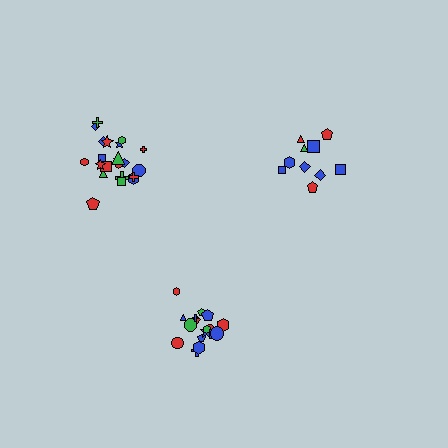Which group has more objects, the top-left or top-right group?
The top-left group.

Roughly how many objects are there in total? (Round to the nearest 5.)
Roughly 50 objects in total.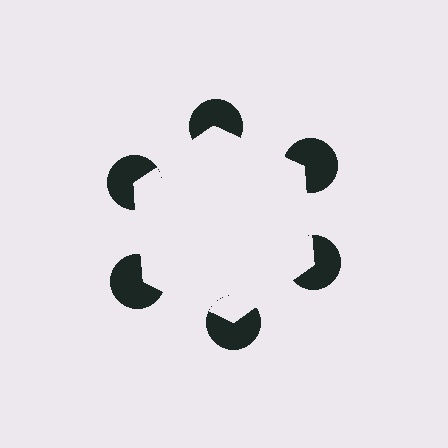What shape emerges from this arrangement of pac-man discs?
An illusory hexagon — its edges are inferred from the aligned wedge cuts in the pac-man discs, not physically drawn.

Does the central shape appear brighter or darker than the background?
It typically appears slightly brighter than the background, even though no actual brightness change is drawn.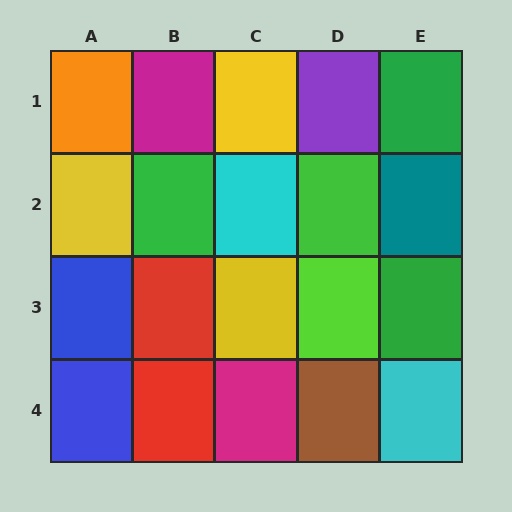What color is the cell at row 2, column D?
Green.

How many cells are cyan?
2 cells are cyan.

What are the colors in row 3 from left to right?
Blue, red, yellow, lime, green.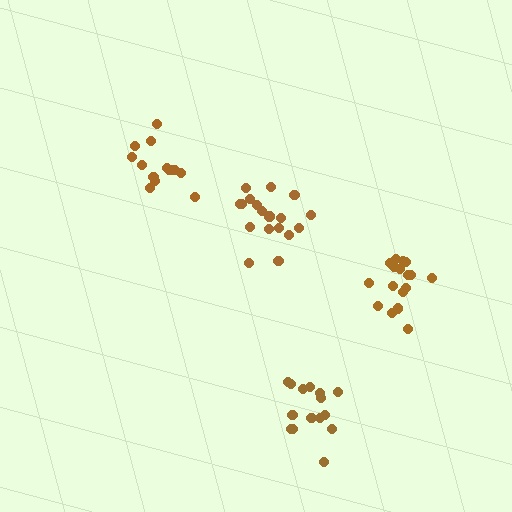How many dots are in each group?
Group 1: 18 dots, Group 2: 13 dots, Group 3: 17 dots, Group 4: 15 dots (63 total).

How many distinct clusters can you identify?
There are 4 distinct clusters.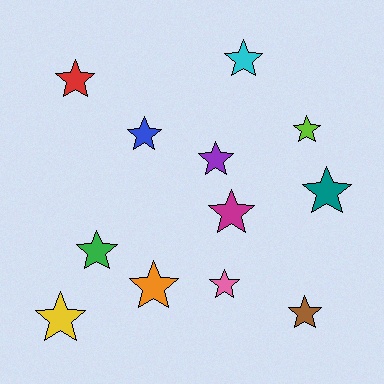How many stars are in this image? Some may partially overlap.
There are 12 stars.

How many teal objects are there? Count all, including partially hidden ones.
There is 1 teal object.